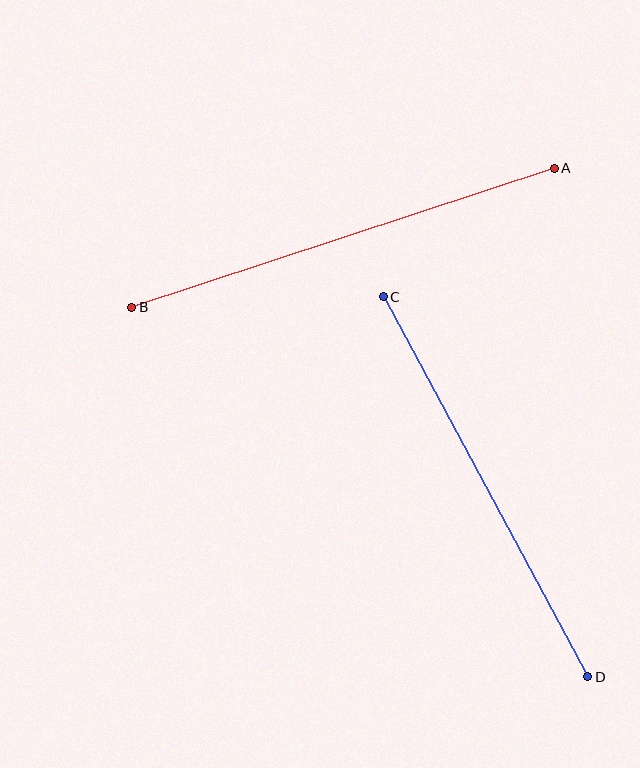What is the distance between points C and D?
The distance is approximately 432 pixels.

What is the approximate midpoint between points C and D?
The midpoint is at approximately (485, 487) pixels.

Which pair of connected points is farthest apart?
Points A and B are farthest apart.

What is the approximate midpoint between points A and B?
The midpoint is at approximately (343, 238) pixels.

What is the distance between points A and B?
The distance is approximately 445 pixels.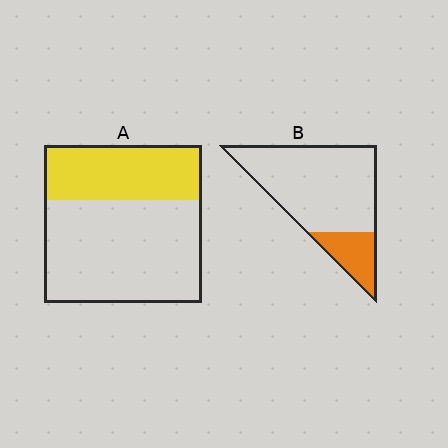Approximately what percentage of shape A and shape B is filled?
A is approximately 35% and B is approximately 20%.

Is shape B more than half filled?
No.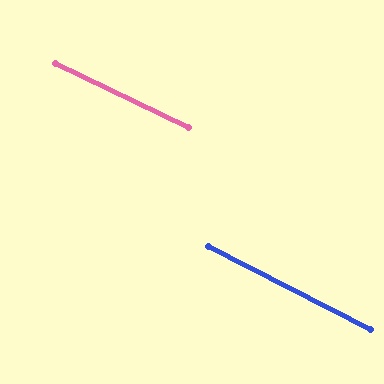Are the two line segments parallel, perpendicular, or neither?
Parallel — their directions differ by only 1.3°.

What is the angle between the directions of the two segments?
Approximately 1 degree.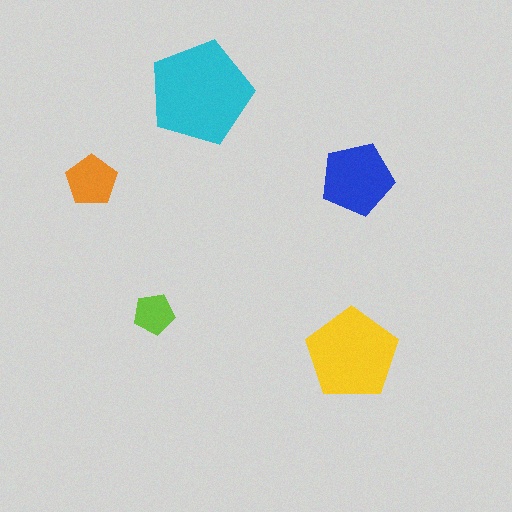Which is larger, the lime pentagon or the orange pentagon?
The orange one.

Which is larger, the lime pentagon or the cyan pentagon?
The cyan one.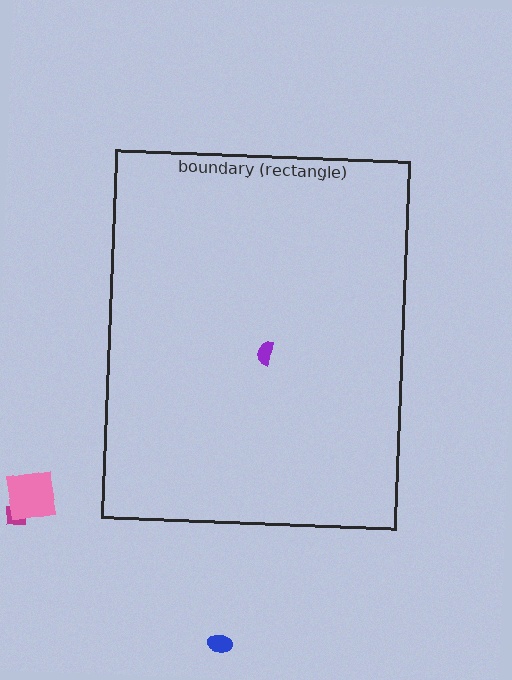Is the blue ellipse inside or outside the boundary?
Outside.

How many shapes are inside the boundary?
1 inside, 3 outside.